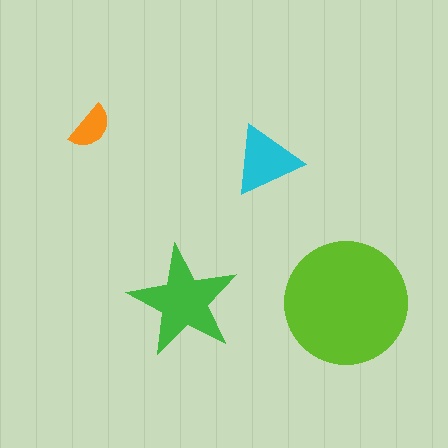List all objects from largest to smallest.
The lime circle, the green star, the cyan triangle, the orange semicircle.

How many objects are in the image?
There are 4 objects in the image.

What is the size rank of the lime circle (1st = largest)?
1st.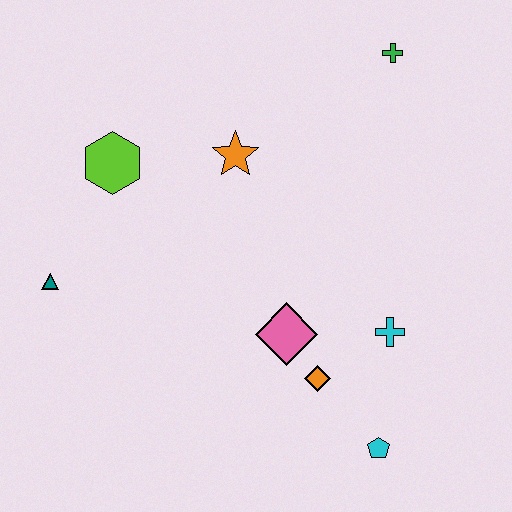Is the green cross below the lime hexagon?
No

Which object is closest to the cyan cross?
The orange diamond is closest to the cyan cross.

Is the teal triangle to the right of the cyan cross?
No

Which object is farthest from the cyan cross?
The teal triangle is farthest from the cyan cross.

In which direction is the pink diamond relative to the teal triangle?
The pink diamond is to the right of the teal triangle.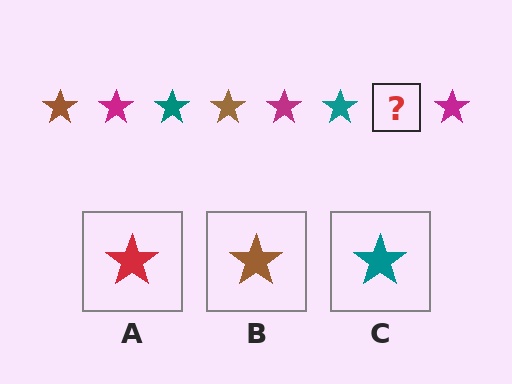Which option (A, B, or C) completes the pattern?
B.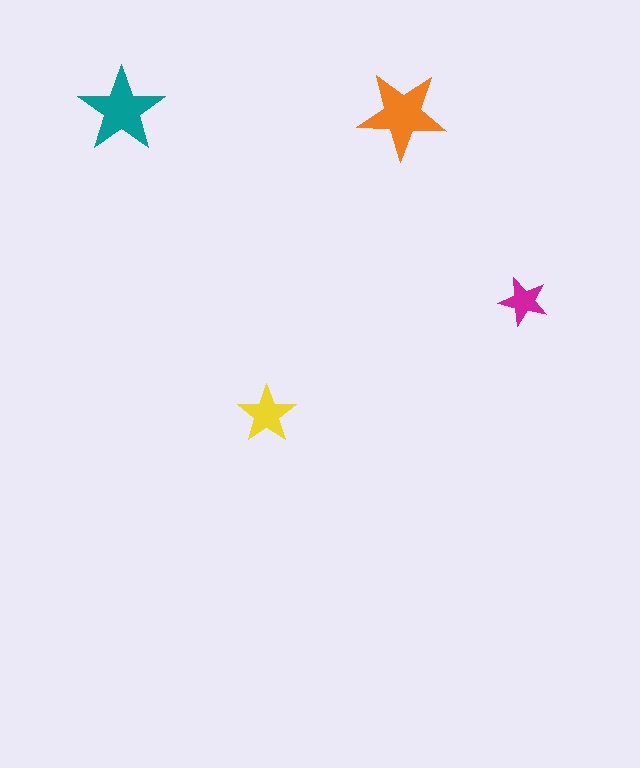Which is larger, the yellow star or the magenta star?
The yellow one.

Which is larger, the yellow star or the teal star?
The teal one.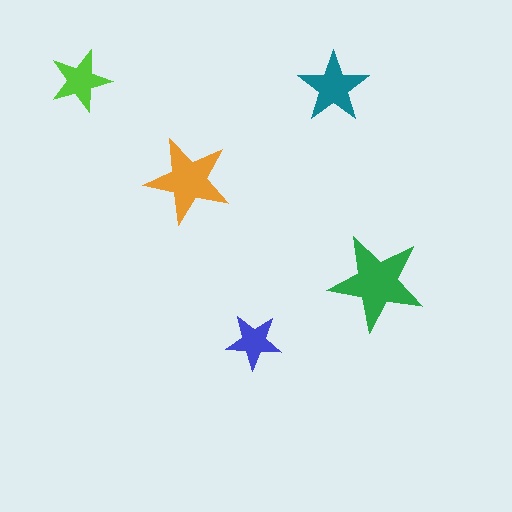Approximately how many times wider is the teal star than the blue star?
About 1.5 times wider.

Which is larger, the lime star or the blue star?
The lime one.